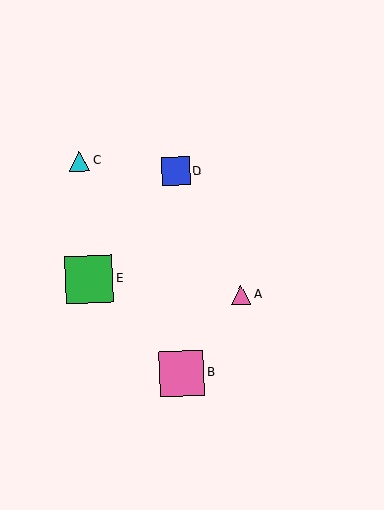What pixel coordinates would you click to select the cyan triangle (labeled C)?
Click at (80, 161) to select the cyan triangle C.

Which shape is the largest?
The green square (labeled E) is the largest.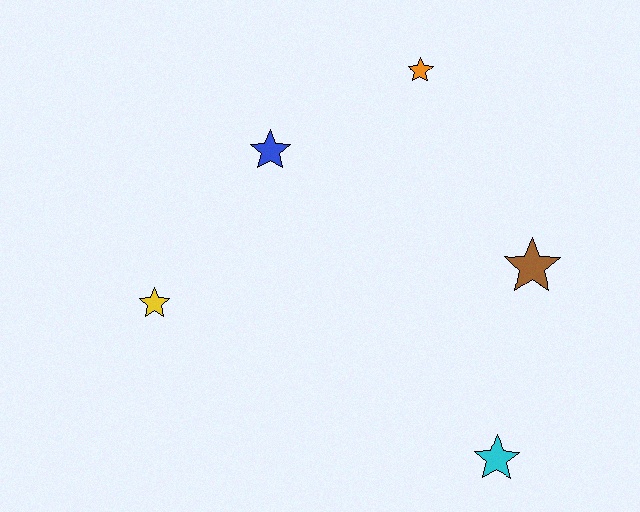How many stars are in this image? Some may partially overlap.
There are 5 stars.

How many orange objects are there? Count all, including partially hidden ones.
There is 1 orange object.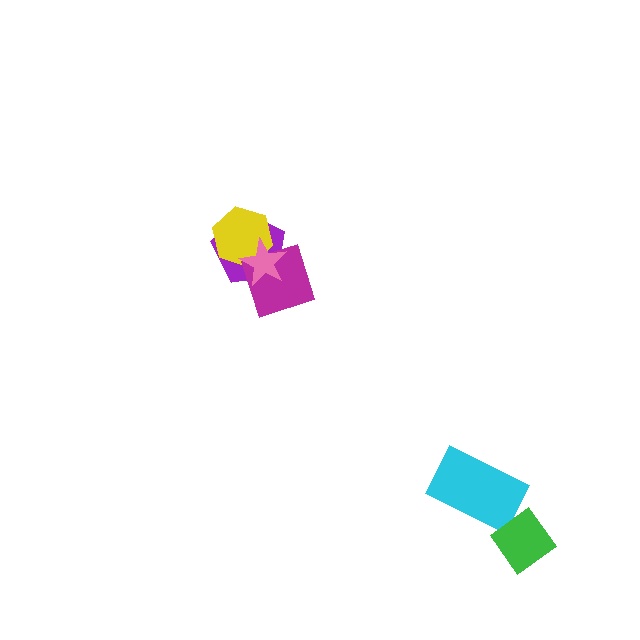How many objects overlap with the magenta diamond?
3 objects overlap with the magenta diamond.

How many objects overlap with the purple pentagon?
3 objects overlap with the purple pentagon.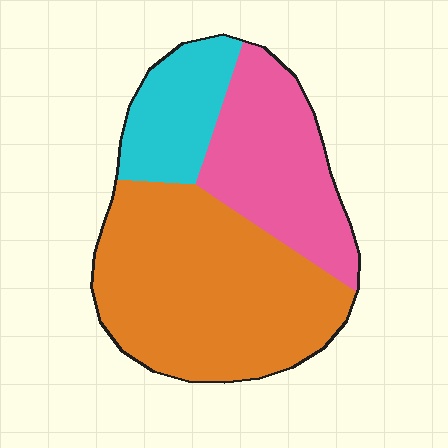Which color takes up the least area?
Cyan, at roughly 15%.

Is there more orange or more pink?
Orange.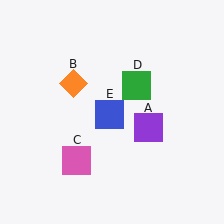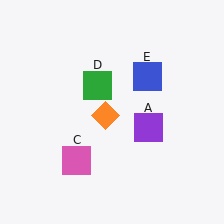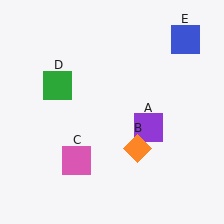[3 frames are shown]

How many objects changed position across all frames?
3 objects changed position: orange diamond (object B), green square (object D), blue square (object E).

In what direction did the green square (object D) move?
The green square (object D) moved left.